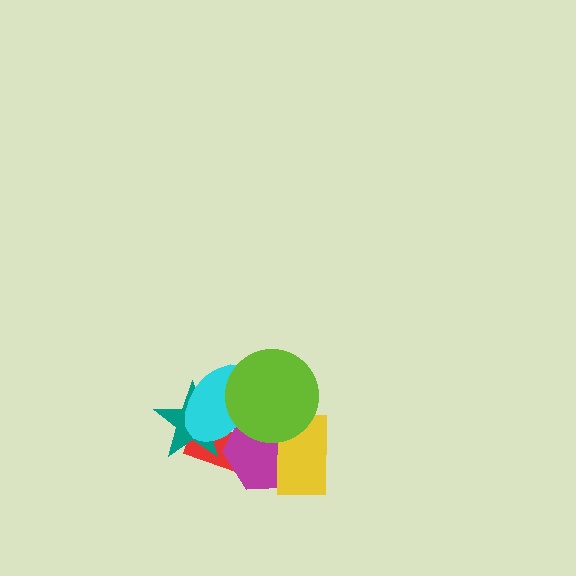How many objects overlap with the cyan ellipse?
4 objects overlap with the cyan ellipse.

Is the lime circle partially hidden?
No, no other shape covers it.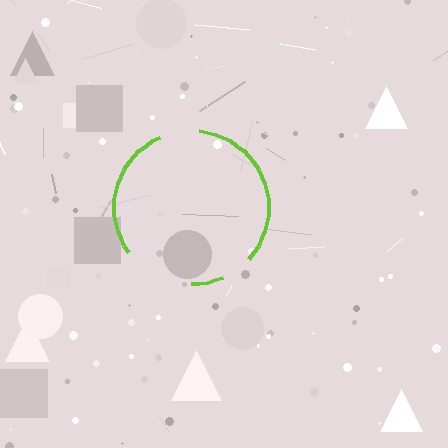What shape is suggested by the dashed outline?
The dashed outline suggests a circle.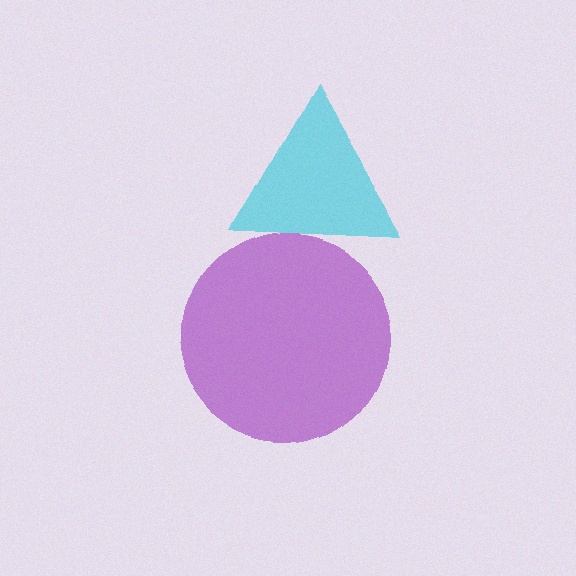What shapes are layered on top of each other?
The layered shapes are: a purple circle, a cyan triangle.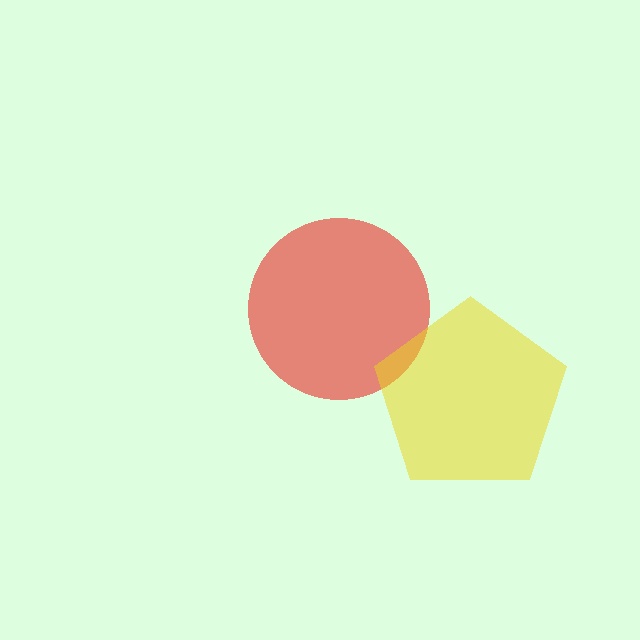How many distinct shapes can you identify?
There are 2 distinct shapes: a red circle, a yellow pentagon.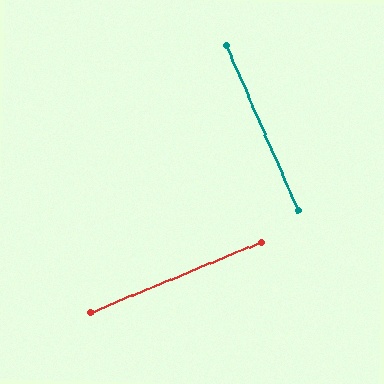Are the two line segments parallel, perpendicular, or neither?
Perpendicular — they meet at approximately 89°.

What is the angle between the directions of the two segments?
Approximately 89 degrees.